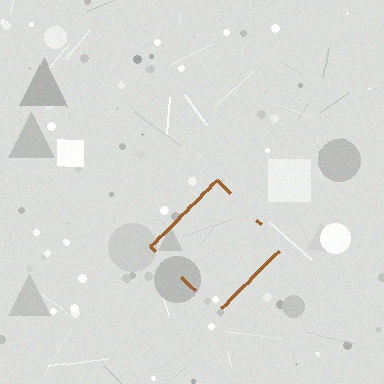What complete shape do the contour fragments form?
The contour fragments form a diamond.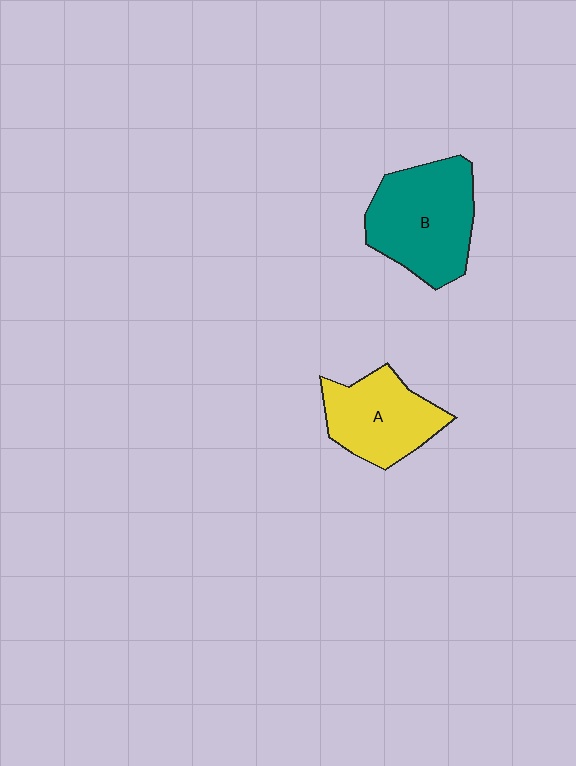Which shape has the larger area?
Shape B (teal).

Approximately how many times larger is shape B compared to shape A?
Approximately 1.3 times.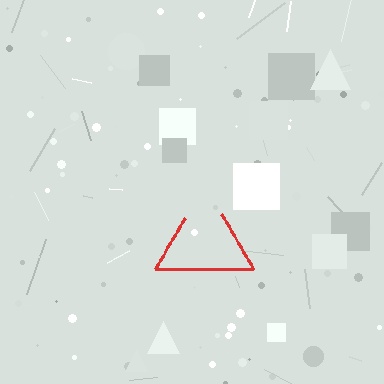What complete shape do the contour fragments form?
The contour fragments form a triangle.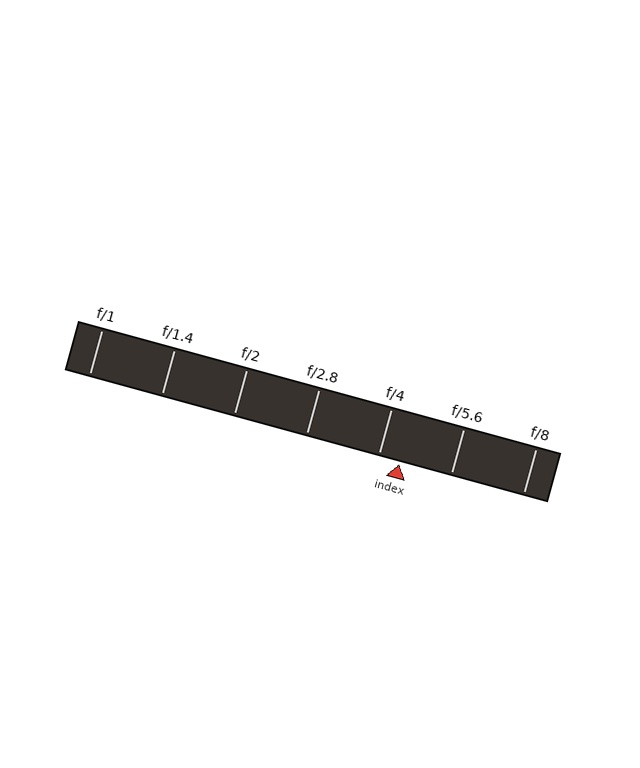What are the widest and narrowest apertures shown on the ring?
The widest aperture shown is f/1 and the narrowest is f/8.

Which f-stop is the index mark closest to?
The index mark is closest to f/4.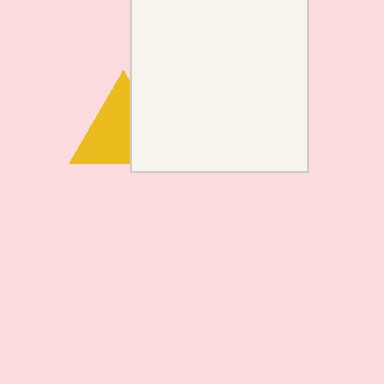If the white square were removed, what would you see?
You would see the complete yellow triangle.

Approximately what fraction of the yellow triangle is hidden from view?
Roughly 39% of the yellow triangle is hidden behind the white square.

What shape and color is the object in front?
The object in front is a white square.